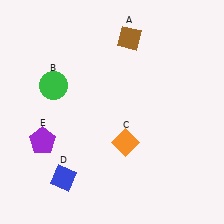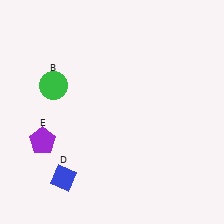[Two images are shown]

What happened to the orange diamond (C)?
The orange diamond (C) was removed in Image 2. It was in the bottom-right area of Image 1.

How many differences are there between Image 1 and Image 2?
There are 2 differences between the two images.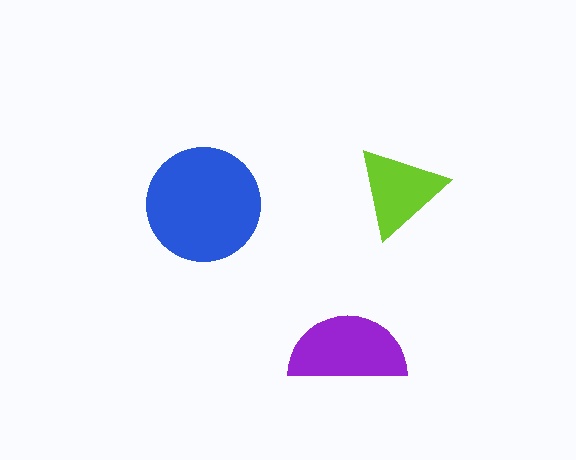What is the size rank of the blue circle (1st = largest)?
1st.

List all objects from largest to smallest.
The blue circle, the purple semicircle, the lime triangle.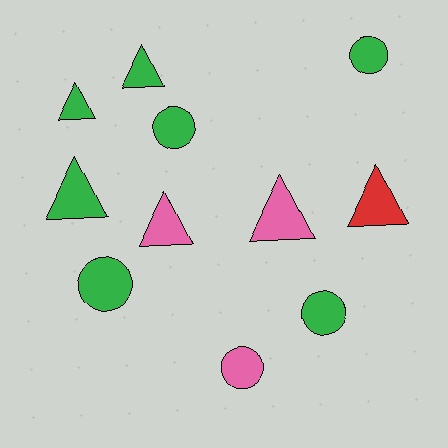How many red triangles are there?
There is 1 red triangle.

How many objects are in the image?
There are 11 objects.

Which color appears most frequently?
Green, with 7 objects.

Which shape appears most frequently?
Triangle, with 6 objects.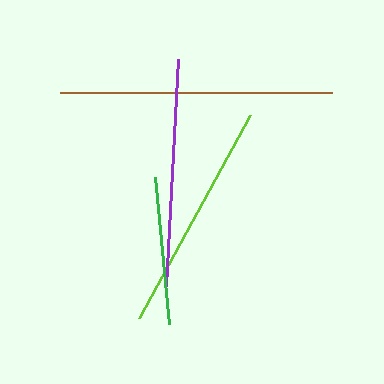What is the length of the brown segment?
The brown segment is approximately 272 pixels long.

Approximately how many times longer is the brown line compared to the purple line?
The brown line is approximately 1.2 times the length of the purple line.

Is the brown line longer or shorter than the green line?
The brown line is longer than the green line.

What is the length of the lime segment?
The lime segment is approximately 231 pixels long.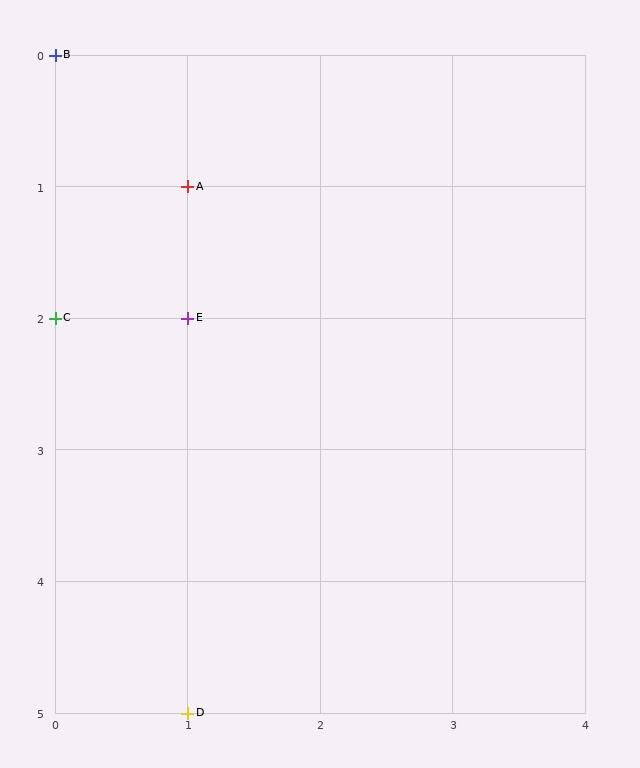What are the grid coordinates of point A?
Point A is at grid coordinates (1, 1).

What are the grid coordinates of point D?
Point D is at grid coordinates (1, 5).